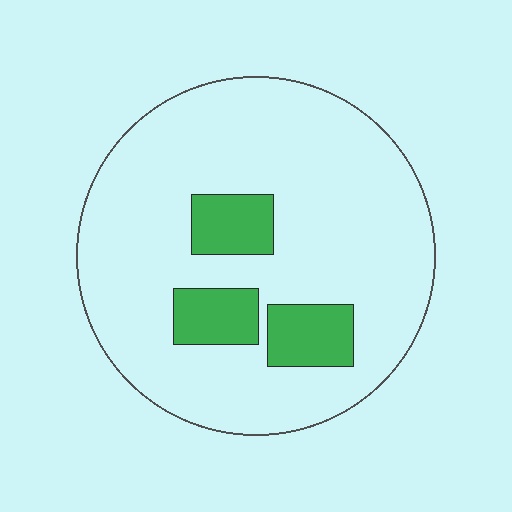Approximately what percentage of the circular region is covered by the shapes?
Approximately 15%.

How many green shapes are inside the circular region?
3.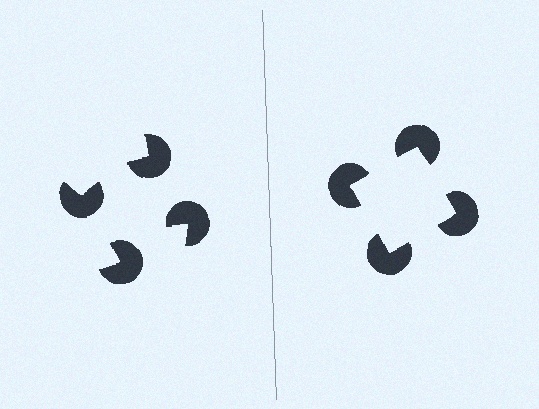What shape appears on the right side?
An illusory square.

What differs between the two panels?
The pac-man discs are positioned identically on both sides; only the wedge orientations differ. On the right they align to a square; on the left they are misaligned.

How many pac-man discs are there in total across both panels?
8 — 4 on each side.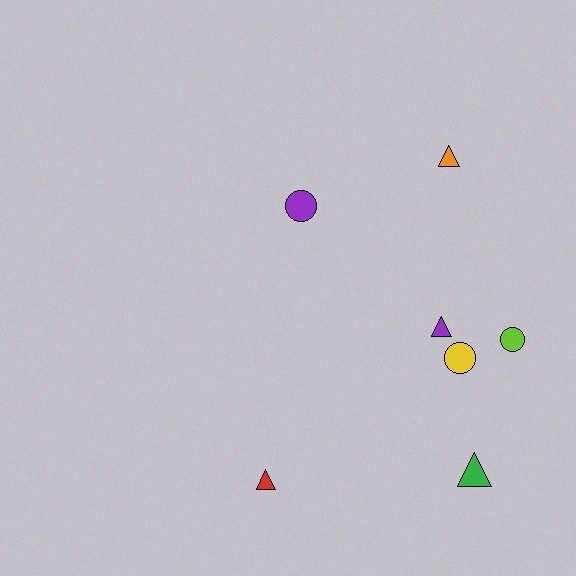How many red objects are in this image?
There is 1 red object.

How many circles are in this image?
There are 3 circles.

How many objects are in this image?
There are 7 objects.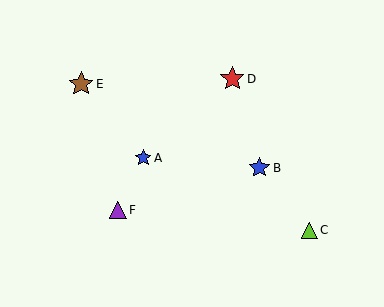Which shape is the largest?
The brown star (labeled E) is the largest.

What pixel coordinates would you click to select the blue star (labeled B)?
Click at (259, 168) to select the blue star B.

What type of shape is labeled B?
Shape B is a blue star.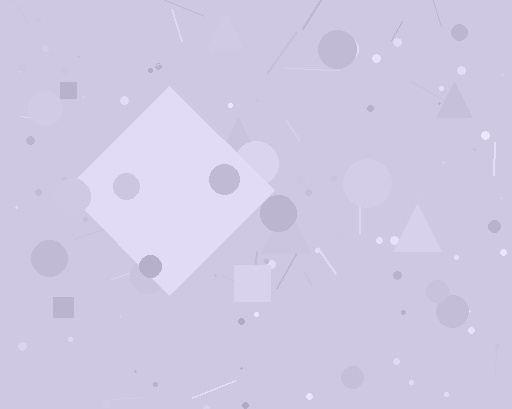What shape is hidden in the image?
A diamond is hidden in the image.